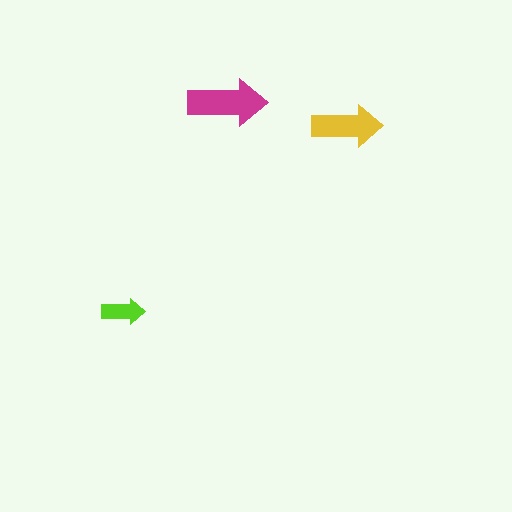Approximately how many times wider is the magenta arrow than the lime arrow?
About 2 times wider.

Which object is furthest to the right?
The yellow arrow is rightmost.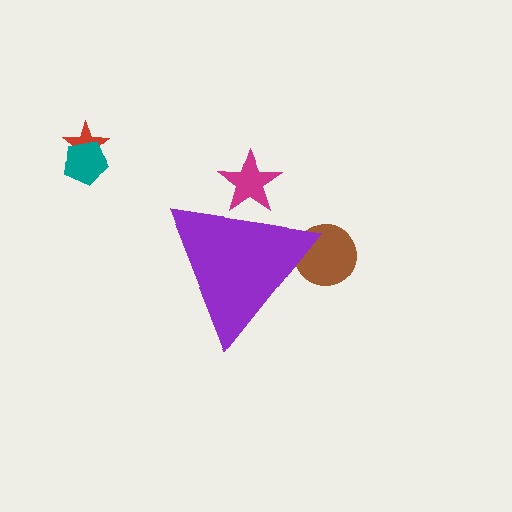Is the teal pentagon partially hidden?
No, the teal pentagon is fully visible.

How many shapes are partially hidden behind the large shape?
2 shapes are partially hidden.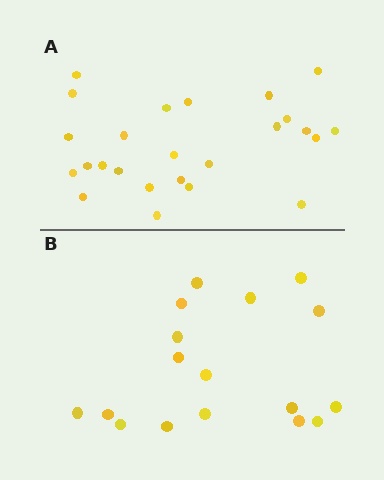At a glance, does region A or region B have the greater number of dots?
Region A (the top region) has more dots.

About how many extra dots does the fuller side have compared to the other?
Region A has roughly 8 or so more dots than region B.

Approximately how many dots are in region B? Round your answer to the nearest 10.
About 20 dots. (The exact count is 17, which rounds to 20.)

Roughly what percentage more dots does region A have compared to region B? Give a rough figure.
About 45% more.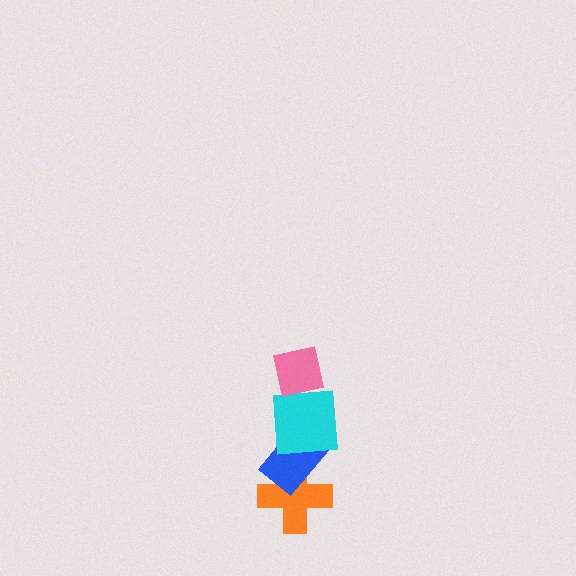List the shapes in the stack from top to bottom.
From top to bottom: the pink square, the cyan square, the blue rectangle, the orange cross.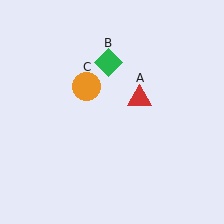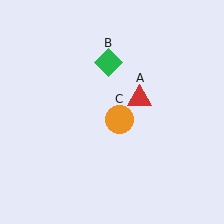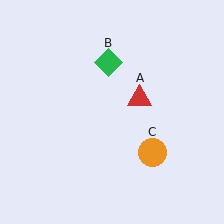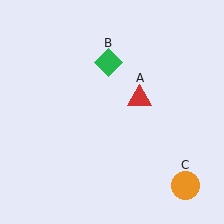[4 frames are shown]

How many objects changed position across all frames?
1 object changed position: orange circle (object C).